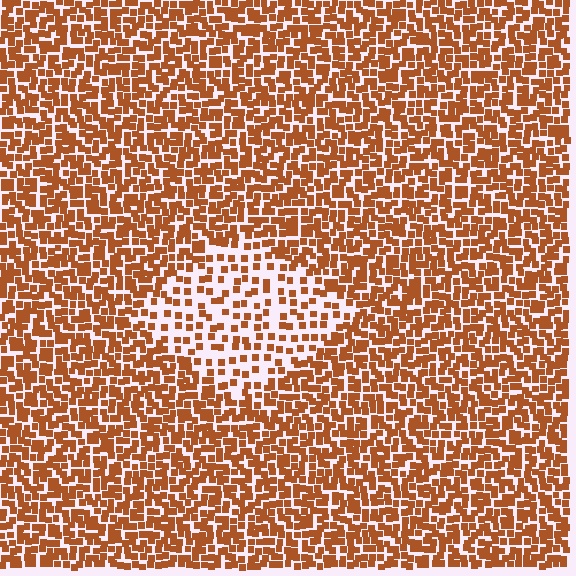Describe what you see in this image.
The image contains small brown elements arranged at two different densities. A diamond-shaped region is visible where the elements are less densely packed than the surrounding area.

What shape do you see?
I see a diamond.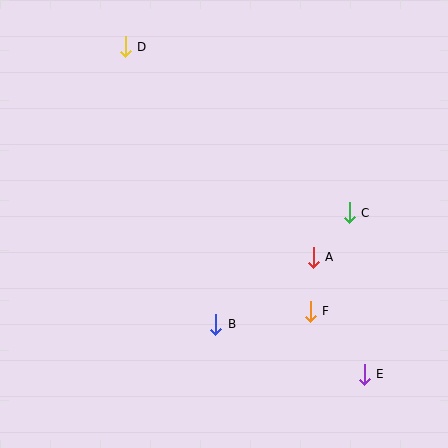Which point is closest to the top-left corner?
Point D is closest to the top-left corner.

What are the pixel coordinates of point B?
Point B is at (216, 324).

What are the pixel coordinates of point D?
Point D is at (125, 47).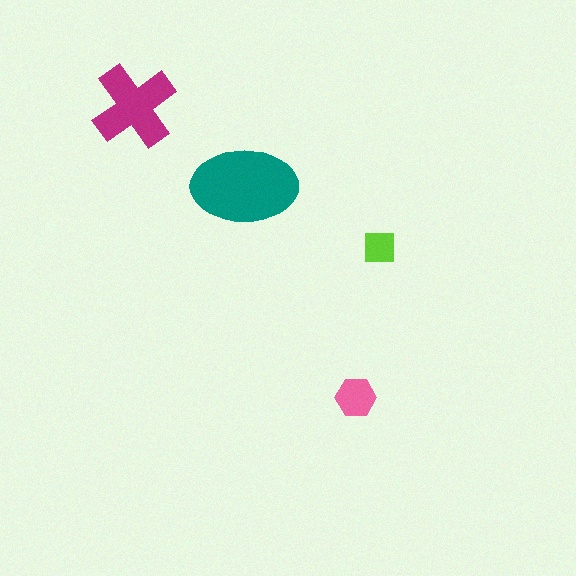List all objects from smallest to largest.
The lime square, the pink hexagon, the magenta cross, the teal ellipse.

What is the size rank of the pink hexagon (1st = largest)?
3rd.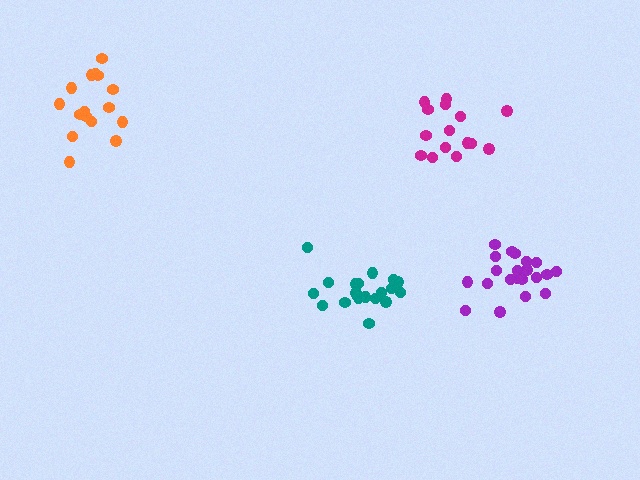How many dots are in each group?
Group 1: 16 dots, Group 2: 21 dots, Group 3: 15 dots, Group 4: 20 dots (72 total).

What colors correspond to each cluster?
The clusters are colored: orange, purple, magenta, teal.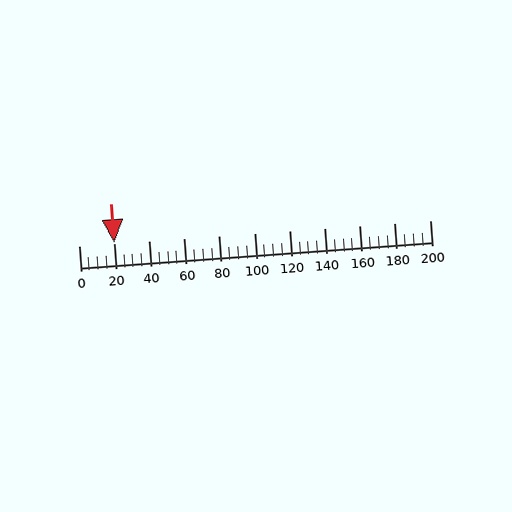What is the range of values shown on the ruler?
The ruler shows values from 0 to 200.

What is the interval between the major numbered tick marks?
The major tick marks are spaced 20 units apart.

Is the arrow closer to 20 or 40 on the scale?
The arrow is closer to 20.